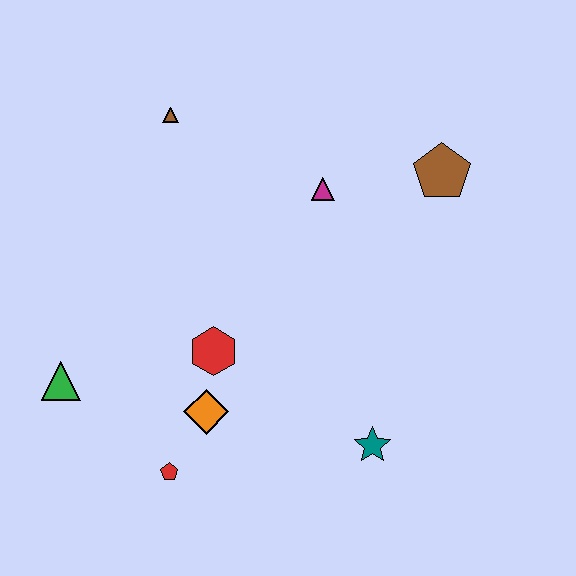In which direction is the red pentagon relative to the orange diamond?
The red pentagon is below the orange diamond.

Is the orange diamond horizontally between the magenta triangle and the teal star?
No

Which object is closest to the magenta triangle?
The brown pentagon is closest to the magenta triangle.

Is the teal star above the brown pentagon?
No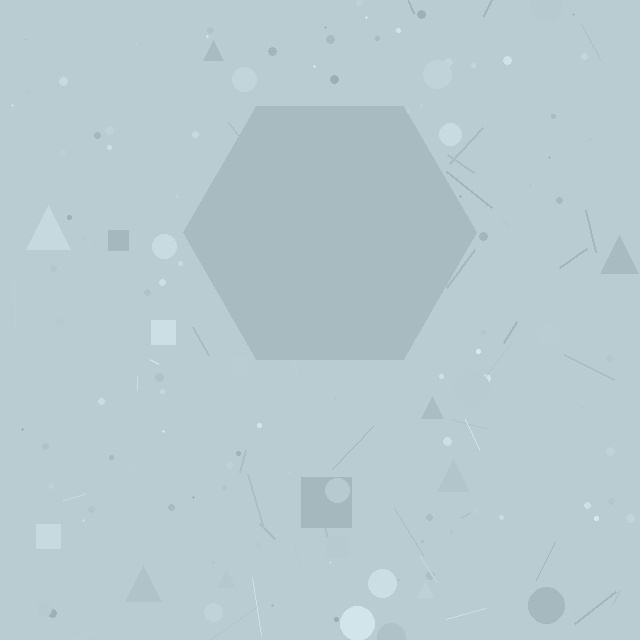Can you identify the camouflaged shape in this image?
The camouflaged shape is a hexagon.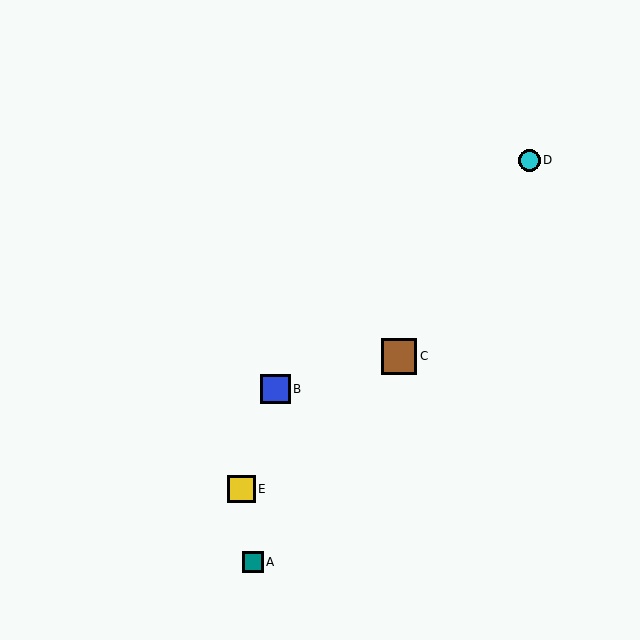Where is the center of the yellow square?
The center of the yellow square is at (241, 489).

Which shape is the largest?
The brown square (labeled C) is the largest.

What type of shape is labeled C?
Shape C is a brown square.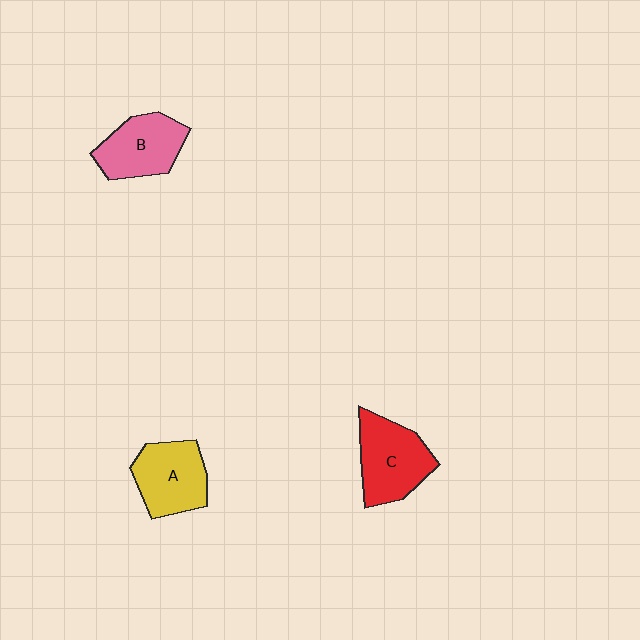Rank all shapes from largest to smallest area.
From largest to smallest: C (red), A (yellow), B (pink).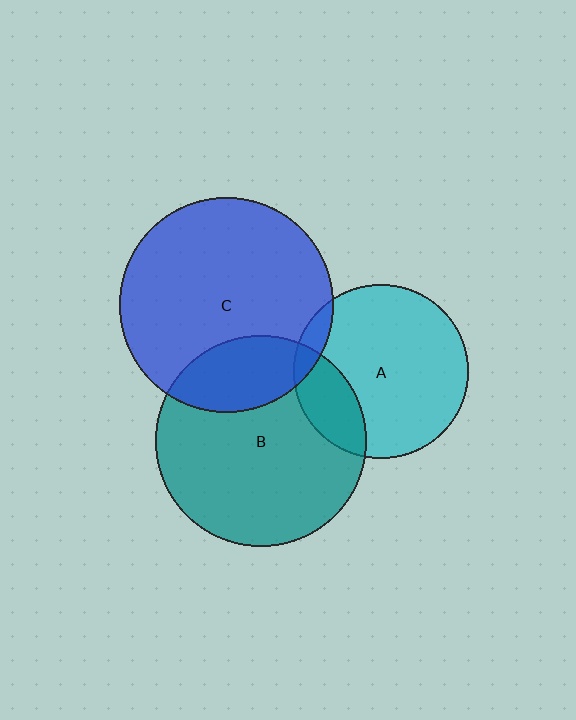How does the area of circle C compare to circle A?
Approximately 1.5 times.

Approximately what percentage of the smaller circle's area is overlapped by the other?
Approximately 20%.